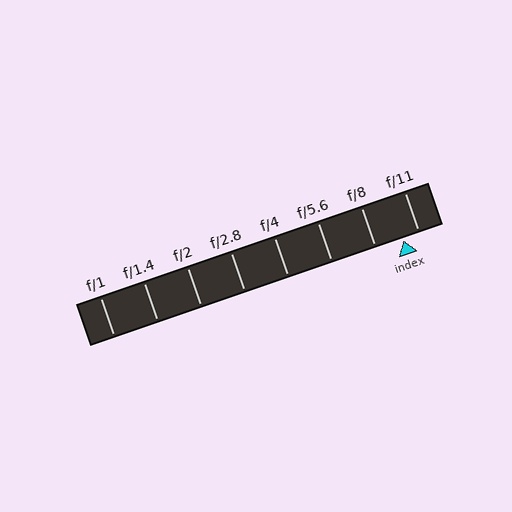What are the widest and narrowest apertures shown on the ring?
The widest aperture shown is f/1 and the narrowest is f/11.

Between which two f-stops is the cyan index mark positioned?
The index mark is between f/8 and f/11.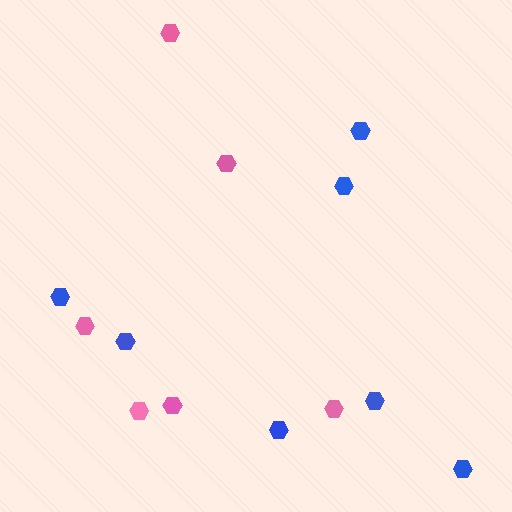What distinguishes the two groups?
There are 2 groups: one group of pink hexagons (6) and one group of blue hexagons (7).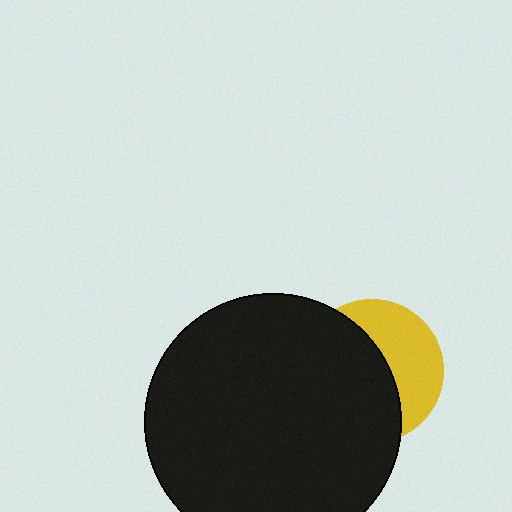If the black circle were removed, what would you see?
You would see the complete yellow circle.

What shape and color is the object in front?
The object in front is a black circle.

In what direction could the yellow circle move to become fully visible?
The yellow circle could move right. That would shift it out from behind the black circle entirely.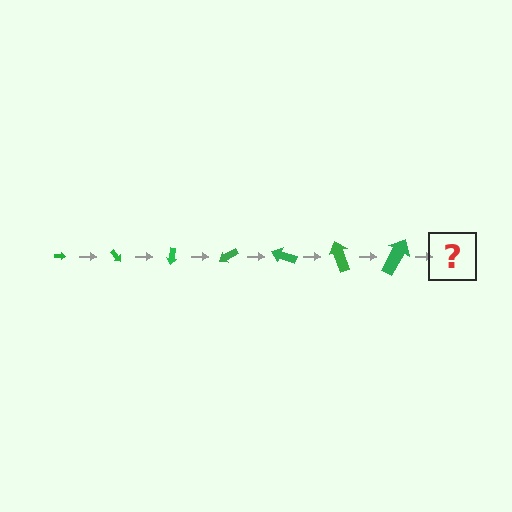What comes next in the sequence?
The next element should be an arrow, larger than the previous one and rotated 350 degrees from the start.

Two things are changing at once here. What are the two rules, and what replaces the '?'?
The two rules are that the arrow grows larger each step and it rotates 50 degrees each step. The '?' should be an arrow, larger than the previous one and rotated 350 degrees from the start.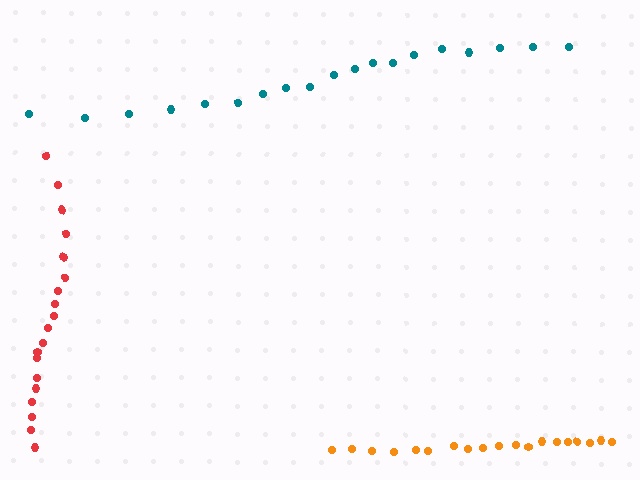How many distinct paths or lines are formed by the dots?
There are 3 distinct paths.